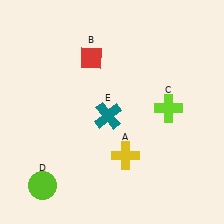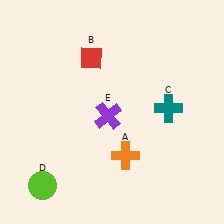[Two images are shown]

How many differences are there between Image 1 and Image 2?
There are 3 differences between the two images.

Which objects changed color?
A changed from yellow to orange. C changed from lime to teal. E changed from teal to purple.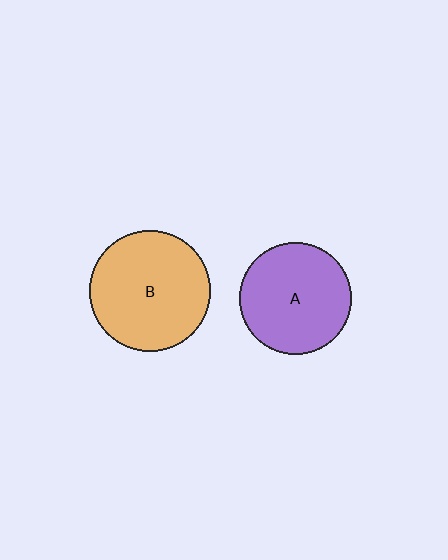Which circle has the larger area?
Circle B (orange).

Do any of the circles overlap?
No, none of the circles overlap.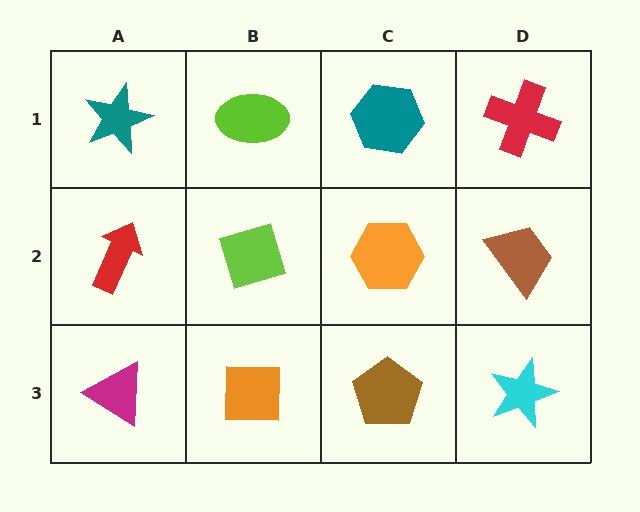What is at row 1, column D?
A red cross.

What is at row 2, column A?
A red arrow.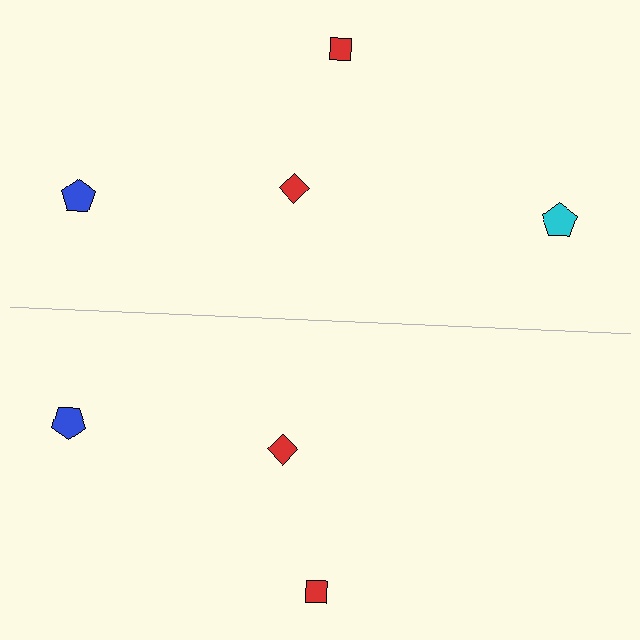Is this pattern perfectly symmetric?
No, the pattern is not perfectly symmetric. A cyan pentagon is missing from the bottom side.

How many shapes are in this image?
There are 7 shapes in this image.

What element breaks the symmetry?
A cyan pentagon is missing from the bottom side.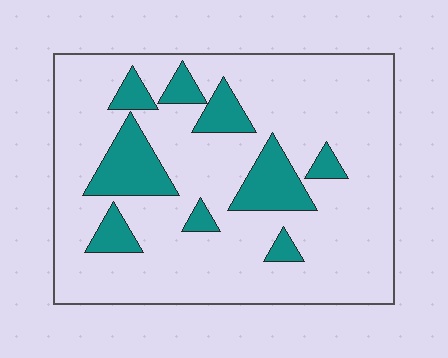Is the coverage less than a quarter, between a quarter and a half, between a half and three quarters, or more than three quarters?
Less than a quarter.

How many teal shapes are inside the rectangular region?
9.